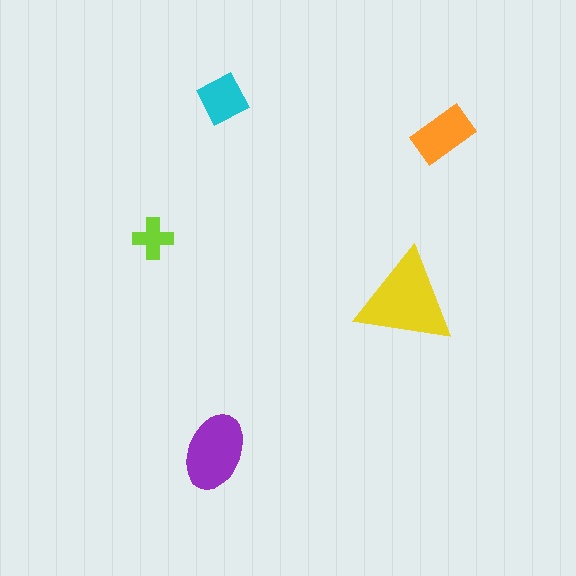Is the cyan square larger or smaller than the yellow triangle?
Smaller.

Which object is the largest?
The yellow triangle.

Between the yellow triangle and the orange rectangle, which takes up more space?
The yellow triangle.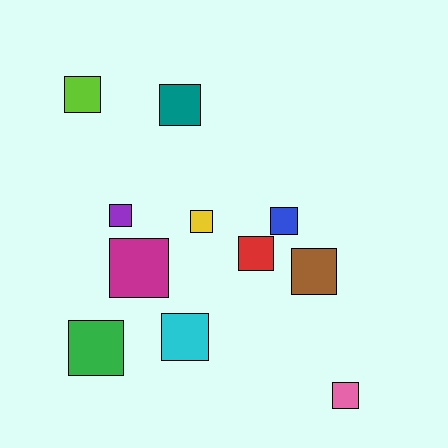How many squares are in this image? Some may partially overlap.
There are 11 squares.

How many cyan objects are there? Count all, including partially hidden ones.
There is 1 cyan object.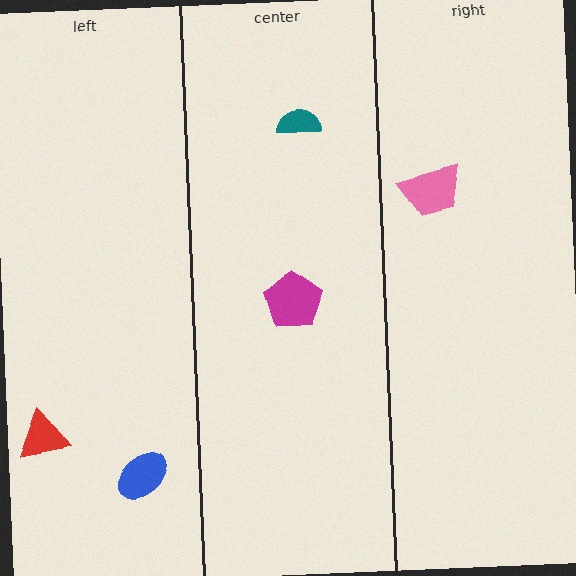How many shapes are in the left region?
2.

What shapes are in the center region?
The magenta pentagon, the teal semicircle.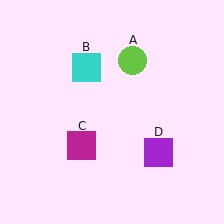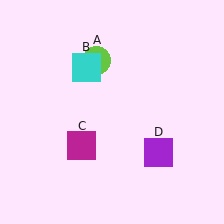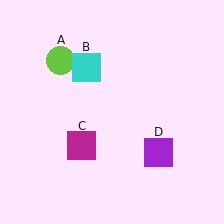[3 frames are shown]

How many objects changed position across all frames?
1 object changed position: lime circle (object A).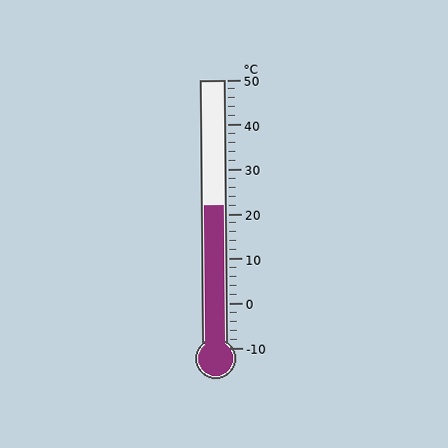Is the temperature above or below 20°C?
The temperature is above 20°C.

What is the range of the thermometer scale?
The thermometer scale ranges from -10°C to 50°C.